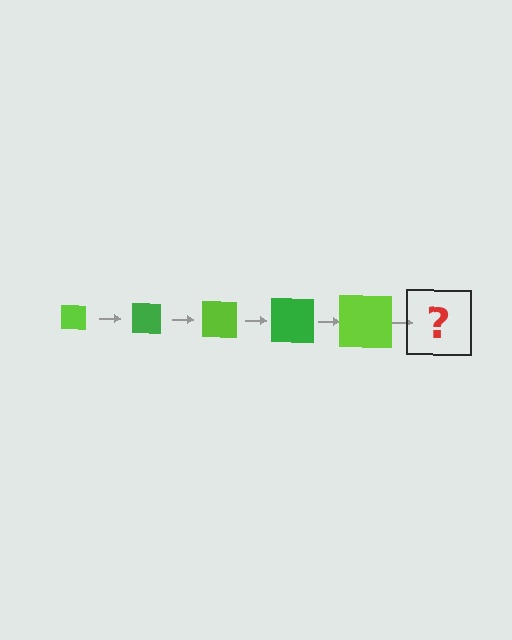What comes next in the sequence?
The next element should be a green square, larger than the previous one.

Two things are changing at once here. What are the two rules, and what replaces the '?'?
The two rules are that the square grows larger each step and the color cycles through lime and green. The '?' should be a green square, larger than the previous one.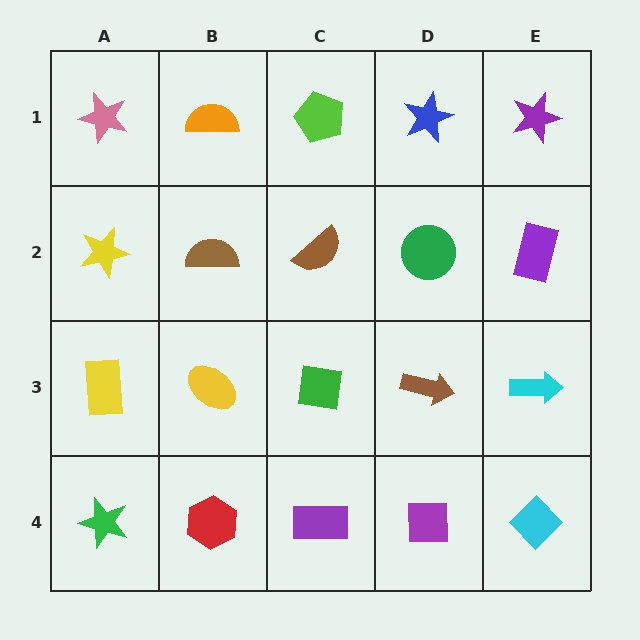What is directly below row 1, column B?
A brown semicircle.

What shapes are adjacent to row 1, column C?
A brown semicircle (row 2, column C), an orange semicircle (row 1, column B), a blue star (row 1, column D).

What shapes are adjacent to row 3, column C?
A brown semicircle (row 2, column C), a purple rectangle (row 4, column C), a yellow ellipse (row 3, column B), a brown arrow (row 3, column D).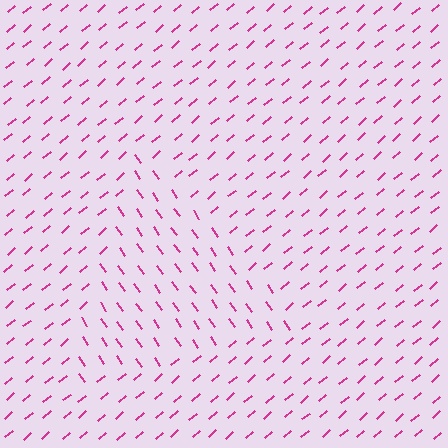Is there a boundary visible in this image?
Yes, there is a texture boundary formed by a change in line orientation.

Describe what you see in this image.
The image is filled with small magenta line segments. A triangle region in the image has lines oriented differently from the surrounding lines, creating a visible texture boundary.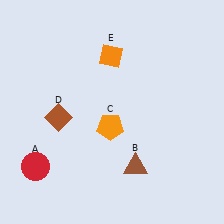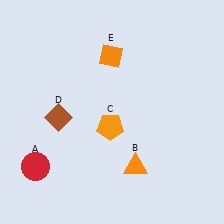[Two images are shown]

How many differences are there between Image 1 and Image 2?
There is 1 difference between the two images.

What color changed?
The triangle (B) changed from brown in Image 1 to orange in Image 2.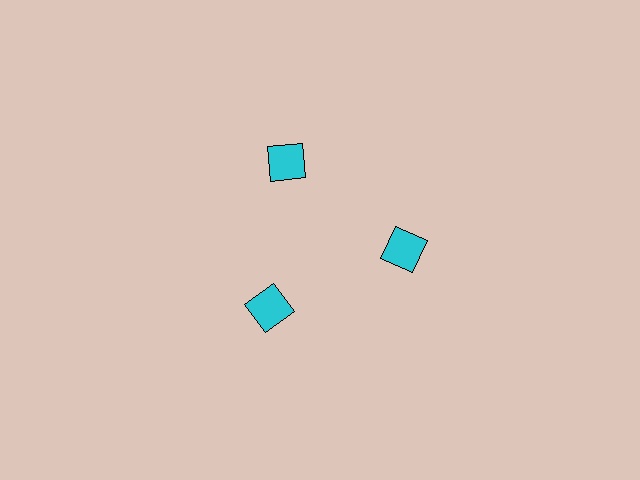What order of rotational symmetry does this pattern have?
This pattern has 3-fold rotational symmetry.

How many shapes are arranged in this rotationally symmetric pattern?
There are 3 shapes, arranged in 3 groups of 1.